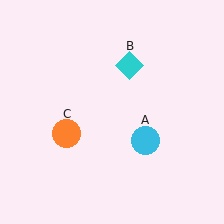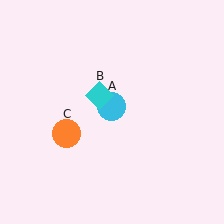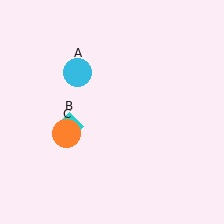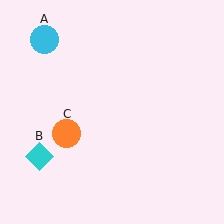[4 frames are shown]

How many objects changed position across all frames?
2 objects changed position: cyan circle (object A), cyan diamond (object B).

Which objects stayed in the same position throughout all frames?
Orange circle (object C) remained stationary.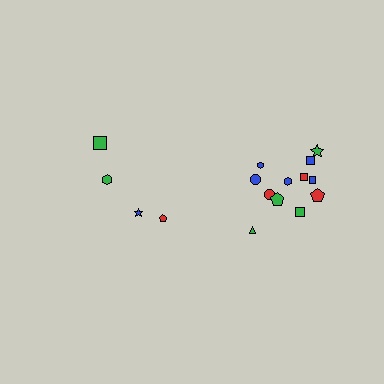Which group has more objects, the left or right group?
The right group.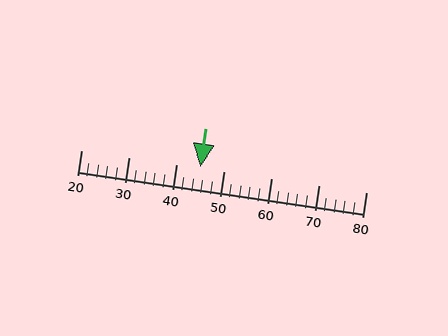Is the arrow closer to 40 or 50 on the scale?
The arrow is closer to 50.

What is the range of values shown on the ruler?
The ruler shows values from 20 to 80.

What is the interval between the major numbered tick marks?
The major tick marks are spaced 10 units apart.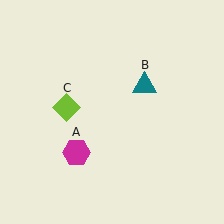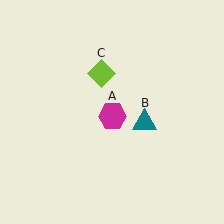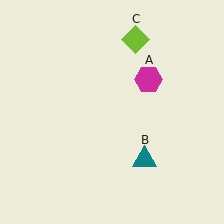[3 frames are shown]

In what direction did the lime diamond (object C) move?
The lime diamond (object C) moved up and to the right.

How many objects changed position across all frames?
3 objects changed position: magenta hexagon (object A), teal triangle (object B), lime diamond (object C).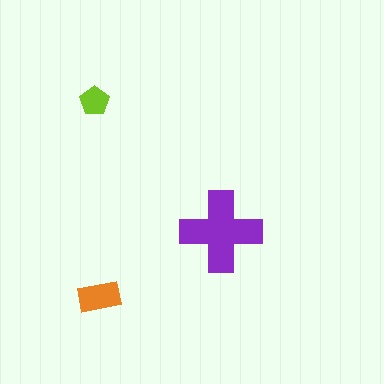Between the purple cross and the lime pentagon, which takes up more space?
The purple cross.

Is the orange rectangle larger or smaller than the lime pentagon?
Larger.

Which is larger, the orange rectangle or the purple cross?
The purple cross.